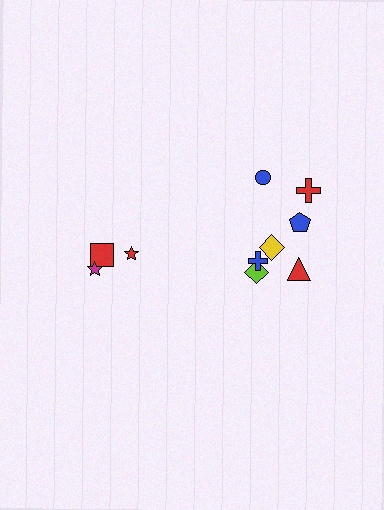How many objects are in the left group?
There are 3 objects.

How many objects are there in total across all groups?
There are 10 objects.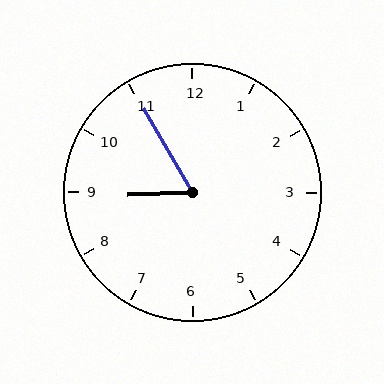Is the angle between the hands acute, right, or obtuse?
It is acute.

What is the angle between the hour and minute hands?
Approximately 62 degrees.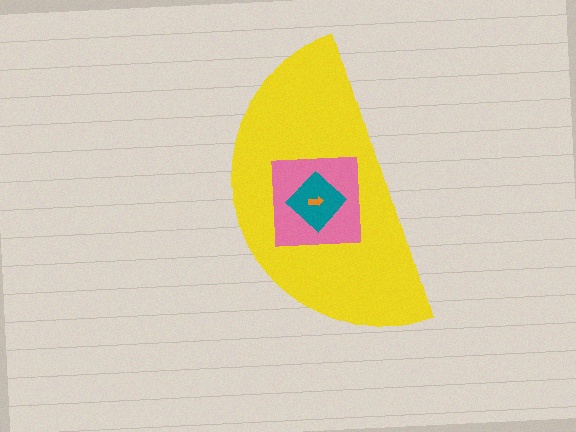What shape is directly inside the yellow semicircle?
The pink square.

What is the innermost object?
The orange arrow.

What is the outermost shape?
The yellow semicircle.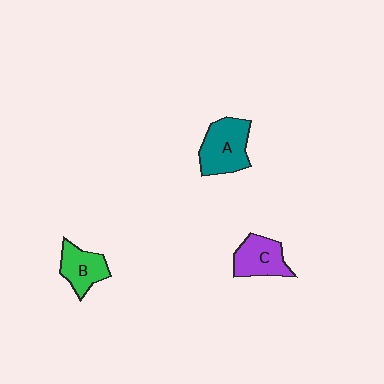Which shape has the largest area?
Shape A (teal).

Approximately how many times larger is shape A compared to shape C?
Approximately 1.3 times.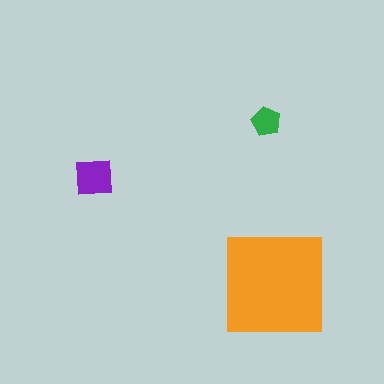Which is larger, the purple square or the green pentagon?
The purple square.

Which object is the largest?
The orange square.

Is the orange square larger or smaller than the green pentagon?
Larger.